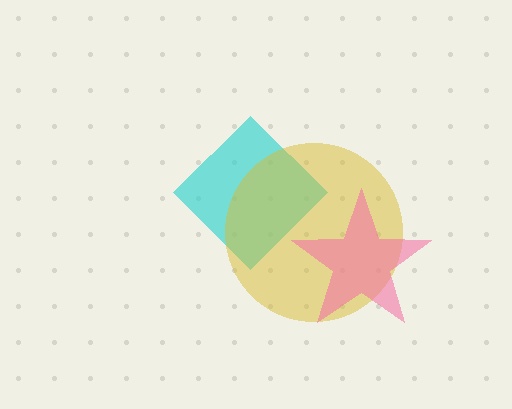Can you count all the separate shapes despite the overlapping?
Yes, there are 3 separate shapes.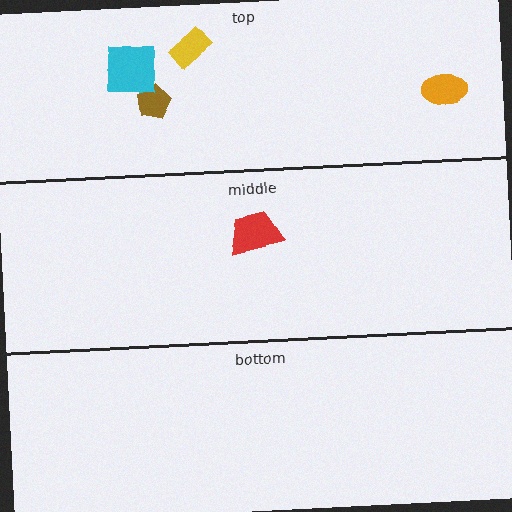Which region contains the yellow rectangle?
The top region.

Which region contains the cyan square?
The top region.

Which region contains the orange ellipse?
The top region.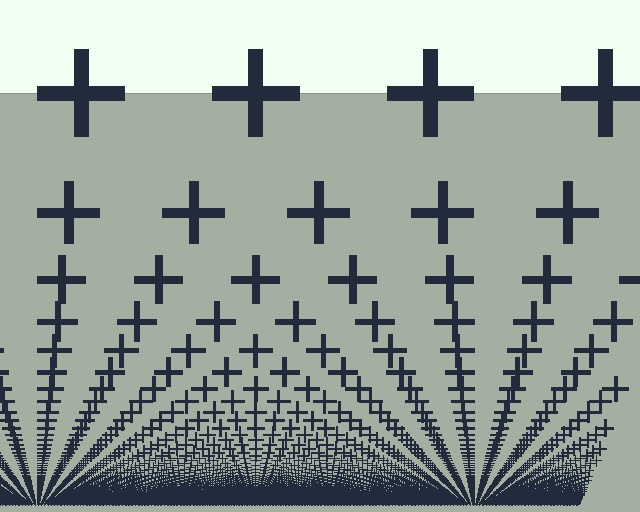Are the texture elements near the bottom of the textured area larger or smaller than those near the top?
Smaller. The gradient is inverted — elements near the bottom are smaller and denser.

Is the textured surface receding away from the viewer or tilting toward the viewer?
The surface appears to tilt toward the viewer. Texture elements get larger and sparser toward the top.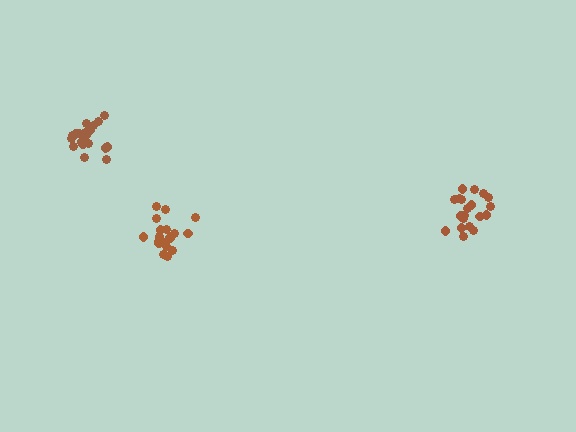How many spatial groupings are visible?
There are 3 spatial groupings.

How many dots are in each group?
Group 1: 21 dots, Group 2: 18 dots, Group 3: 19 dots (58 total).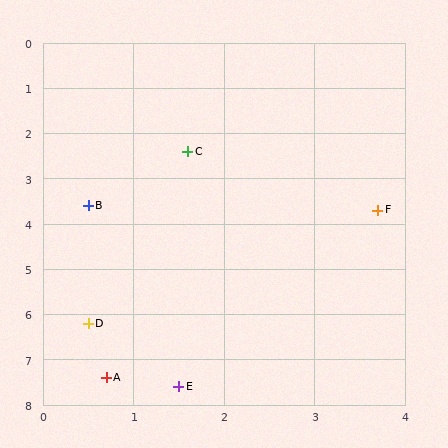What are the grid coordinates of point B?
Point B is at approximately (0.5, 3.6).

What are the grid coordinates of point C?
Point C is at approximately (1.6, 2.4).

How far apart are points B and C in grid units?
Points B and C are about 1.6 grid units apart.